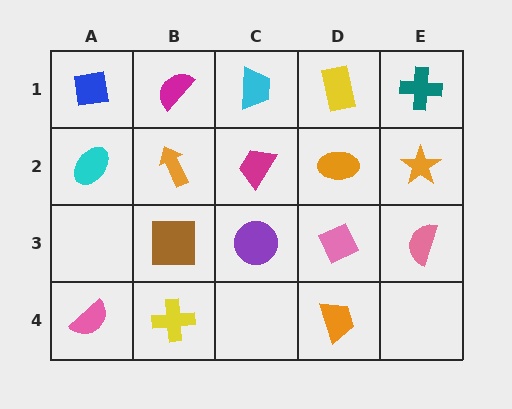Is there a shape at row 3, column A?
No, that cell is empty.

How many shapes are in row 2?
5 shapes.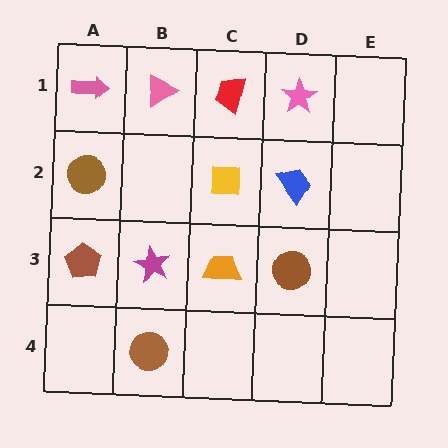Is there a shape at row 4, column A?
No, that cell is empty.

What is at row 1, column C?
A red trapezoid.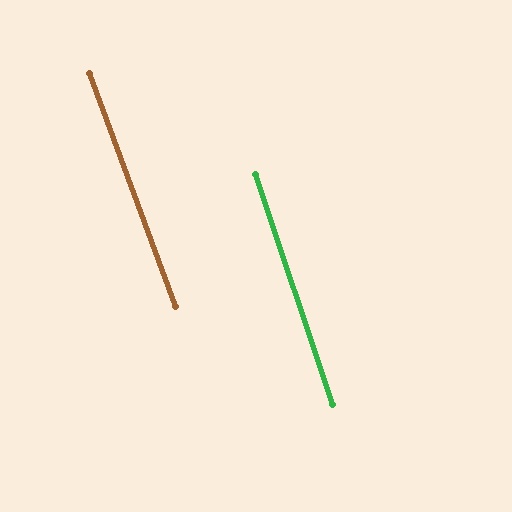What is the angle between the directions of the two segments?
Approximately 2 degrees.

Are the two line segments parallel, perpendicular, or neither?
Parallel — their directions differ by only 1.9°.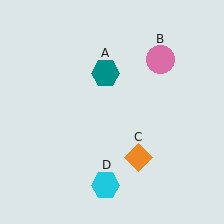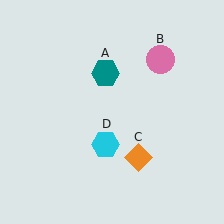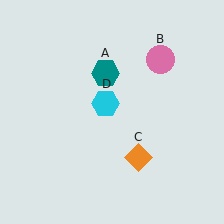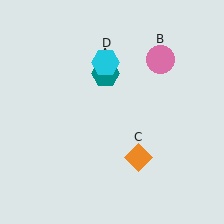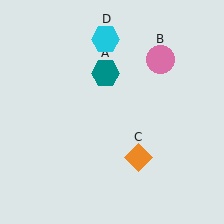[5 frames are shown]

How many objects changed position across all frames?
1 object changed position: cyan hexagon (object D).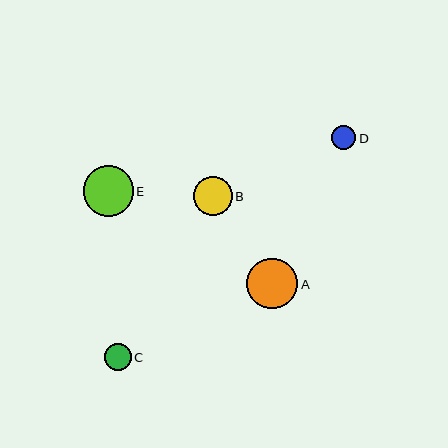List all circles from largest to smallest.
From largest to smallest: A, E, B, C, D.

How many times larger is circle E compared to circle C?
Circle E is approximately 1.9 times the size of circle C.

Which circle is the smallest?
Circle D is the smallest with a size of approximately 24 pixels.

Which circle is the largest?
Circle A is the largest with a size of approximately 51 pixels.